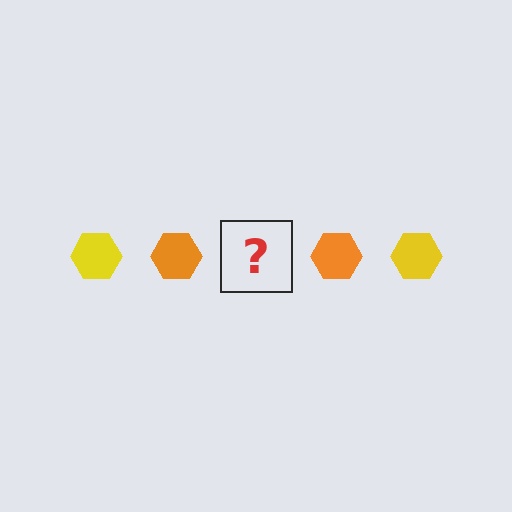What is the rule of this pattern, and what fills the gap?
The rule is that the pattern cycles through yellow, orange hexagons. The gap should be filled with a yellow hexagon.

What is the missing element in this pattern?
The missing element is a yellow hexagon.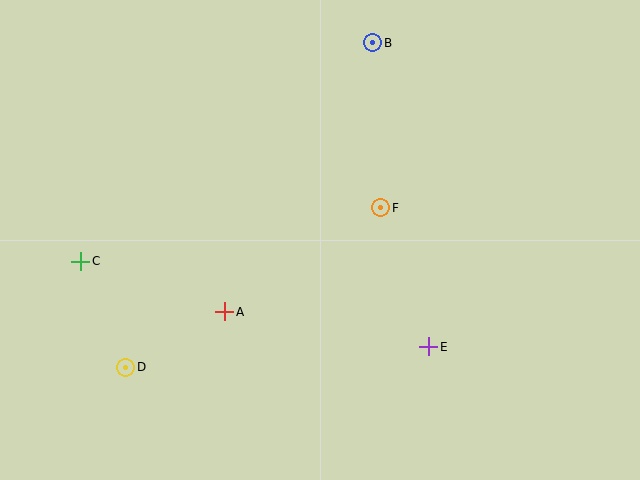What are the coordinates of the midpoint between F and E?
The midpoint between F and E is at (405, 277).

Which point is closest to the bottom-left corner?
Point D is closest to the bottom-left corner.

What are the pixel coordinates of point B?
Point B is at (373, 43).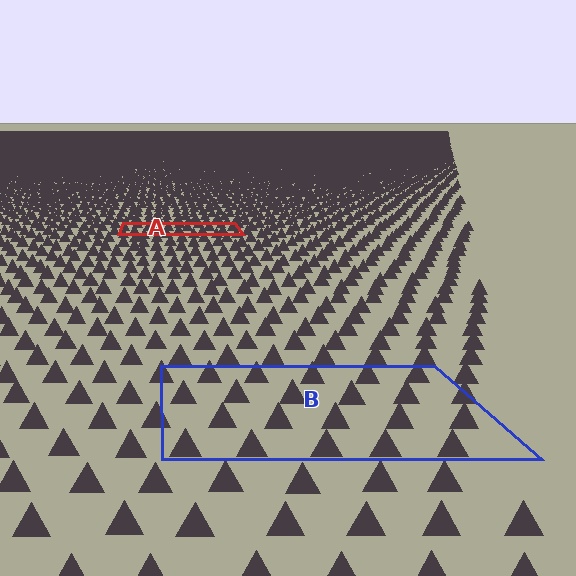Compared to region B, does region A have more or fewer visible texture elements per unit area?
Region A has more texture elements per unit area — they are packed more densely because it is farther away.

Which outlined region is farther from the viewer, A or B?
Region A is farther from the viewer — the texture elements inside it appear smaller and more densely packed.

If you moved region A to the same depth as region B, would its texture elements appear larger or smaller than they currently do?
They would appear larger. At a closer depth, the same texture elements are projected at a bigger on-screen size.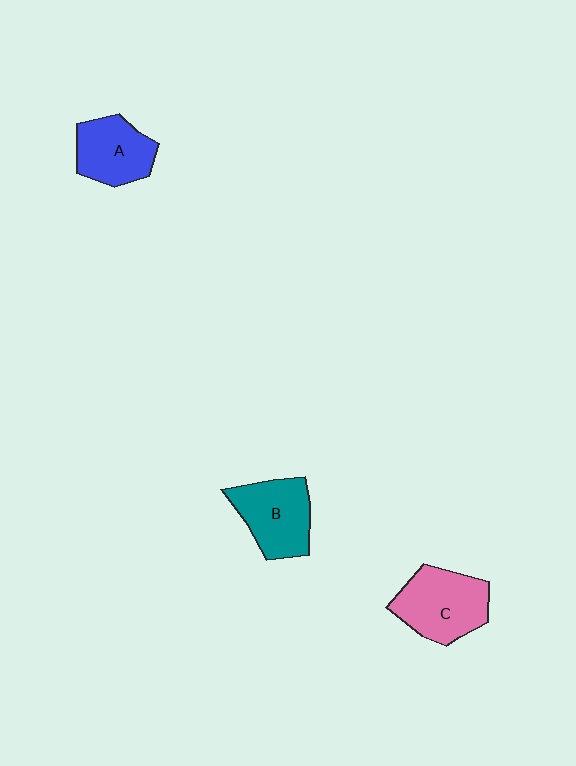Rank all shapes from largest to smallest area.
From largest to smallest: C (pink), B (teal), A (blue).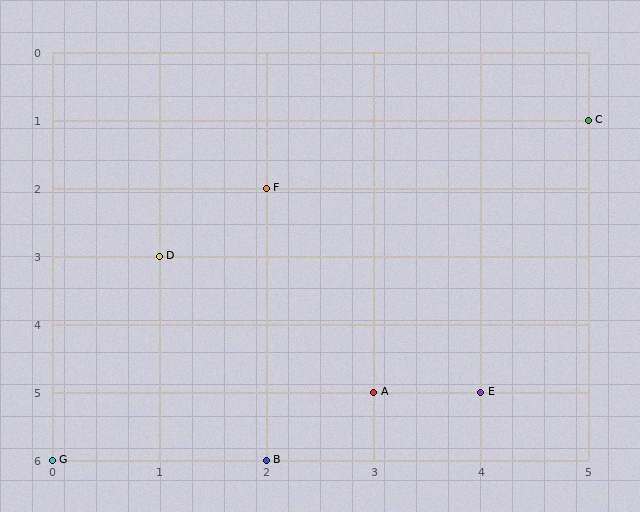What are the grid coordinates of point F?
Point F is at grid coordinates (2, 2).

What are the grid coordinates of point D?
Point D is at grid coordinates (1, 3).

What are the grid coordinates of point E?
Point E is at grid coordinates (4, 5).